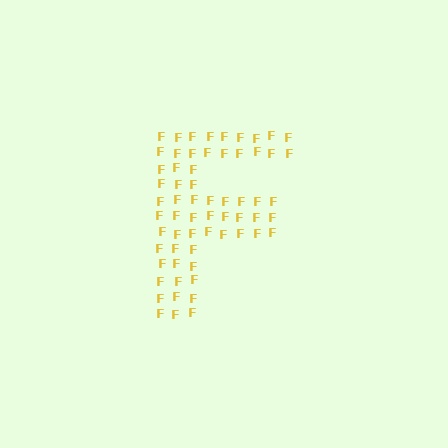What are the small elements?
The small elements are letter F's.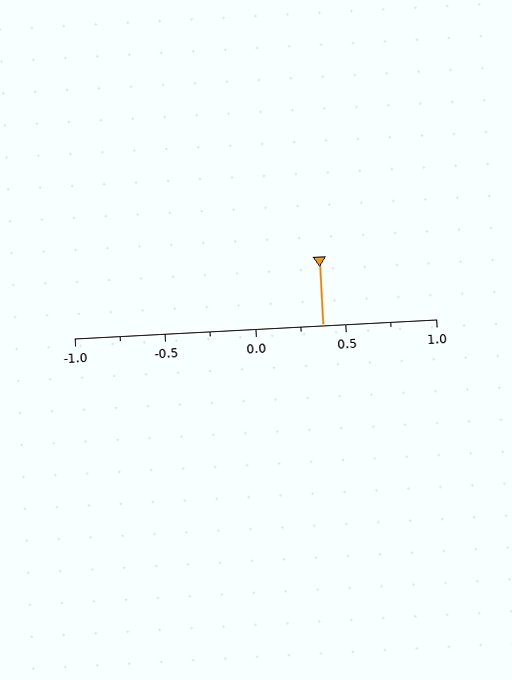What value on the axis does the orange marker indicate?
The marker indicates approximately 0.38.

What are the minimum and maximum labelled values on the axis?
The axis runs from -1.0 to 1.0.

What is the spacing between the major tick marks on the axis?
The major ticks are spaced 0.5 apart.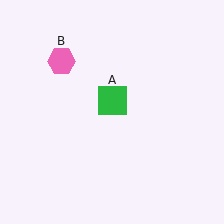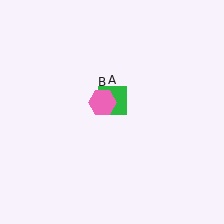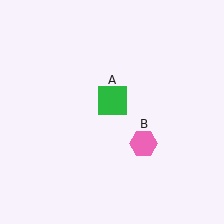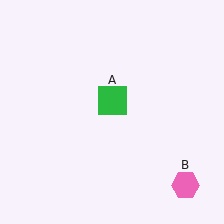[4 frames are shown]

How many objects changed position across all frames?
1 object changed position: pink hexagon (object B).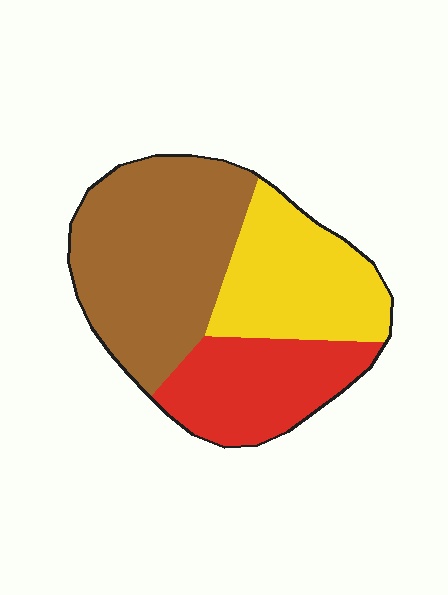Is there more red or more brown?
Brown.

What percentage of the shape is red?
Red takes up between a sixth and a third of the shape.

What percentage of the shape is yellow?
Yellow covers 29% of the shape.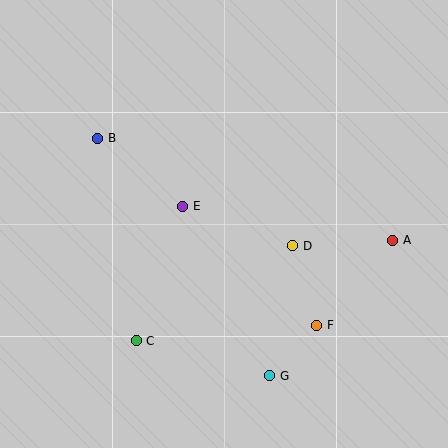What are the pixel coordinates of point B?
Point B is at (98, 138).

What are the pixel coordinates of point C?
Point C is at (136, 341).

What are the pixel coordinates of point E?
Point E is at (183, 206).